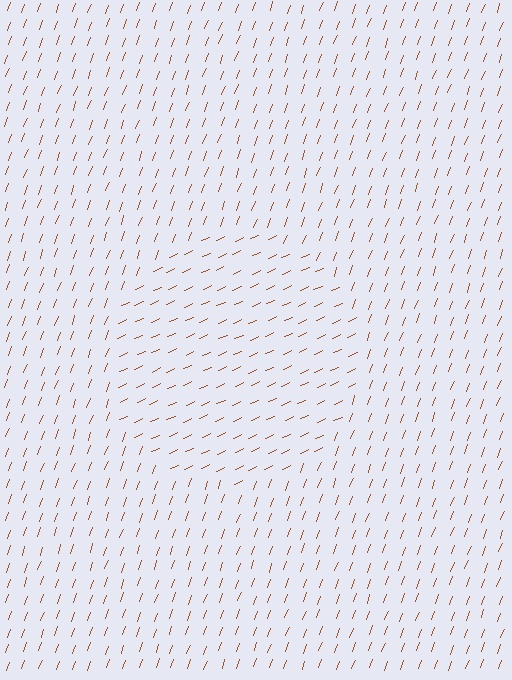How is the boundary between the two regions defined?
The boundary is defined purely by a change in line orientation (approximately 45 degrees difference). All lines are the same color and thickness.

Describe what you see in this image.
The image is filled with small brown line segments. A circle region in the image has lines oriented differently from the surrounding lines, creating a visible texture boundary.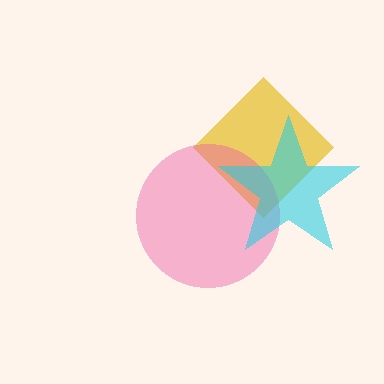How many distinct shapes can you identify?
There are 3 distinct shapes: a yellow diamond, a pink circle, a cyan star.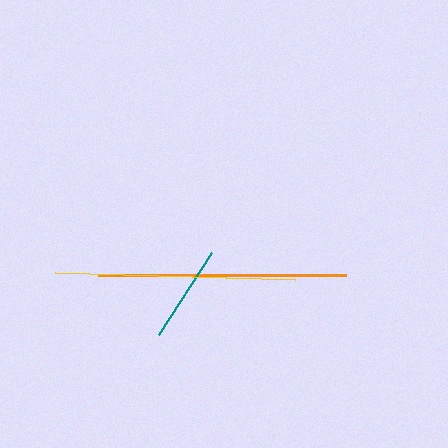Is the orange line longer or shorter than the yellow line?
The orange line is longer than the yellow line.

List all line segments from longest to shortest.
From longest to shortest: orange, yellow, teal.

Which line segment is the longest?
The orange line is the longest at approximately 248 pixels.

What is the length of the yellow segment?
The yellow segment is approximately 240 pixels long.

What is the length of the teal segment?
The teal segment is approximately 97 pixels long.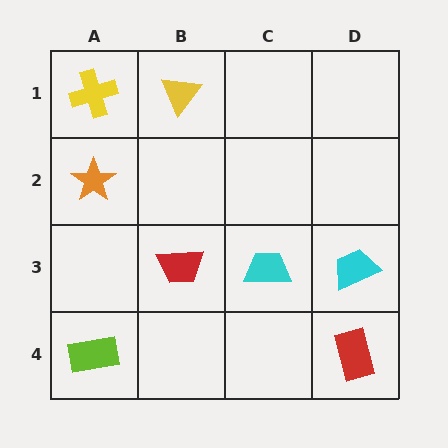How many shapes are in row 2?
1 shape.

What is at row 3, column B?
A red trapezoid.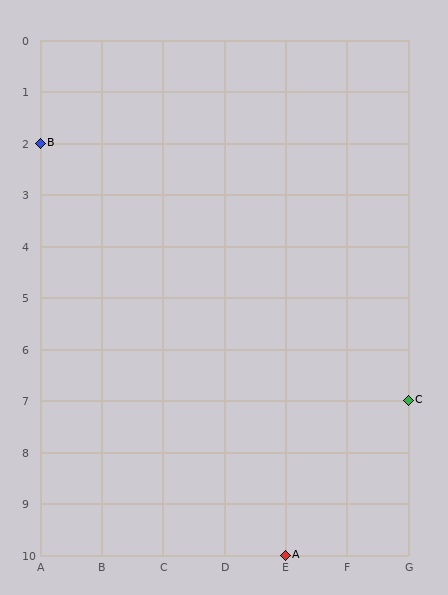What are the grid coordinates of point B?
Point B is at grid coordinates (A, 2).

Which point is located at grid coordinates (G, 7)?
Point C is at (G, 7).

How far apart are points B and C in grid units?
Points B and C are 6 columns and 5 rows apart (about 7.8 grid units diagonally).